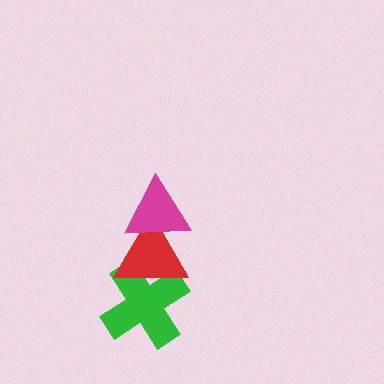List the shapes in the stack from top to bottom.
From top to bottom: the magenta triangle, the red triangle, the green cross.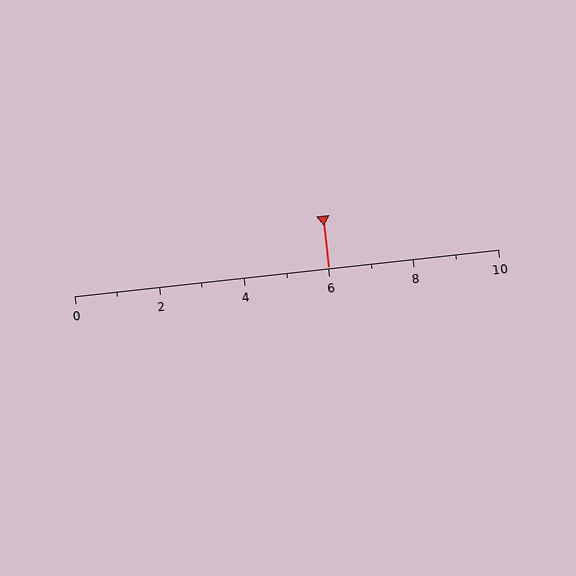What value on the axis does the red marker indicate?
The marker indicates approximately 6.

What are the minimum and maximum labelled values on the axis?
The axis runs from 0 to 10.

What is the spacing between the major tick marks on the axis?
The major ticks are spaced 2 apart.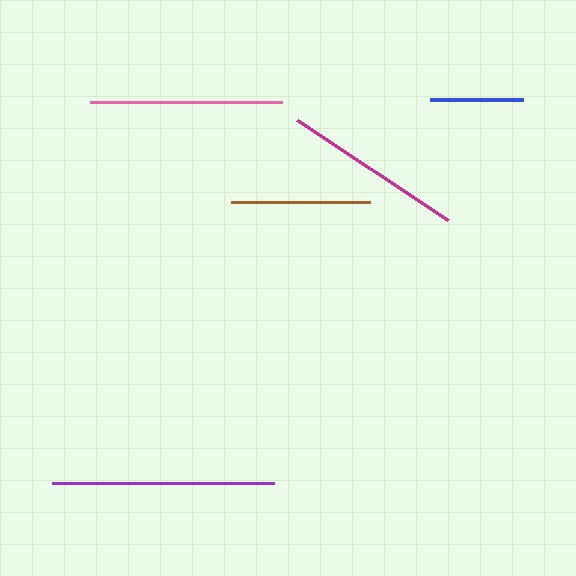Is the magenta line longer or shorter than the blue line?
The magenta line is longer than the blue line.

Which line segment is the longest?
The purple line is the longest at approximately 221 pixels.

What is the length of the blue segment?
The blue segment is approximately 93 pixels long.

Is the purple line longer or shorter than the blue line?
The purple line is longer than the blue line.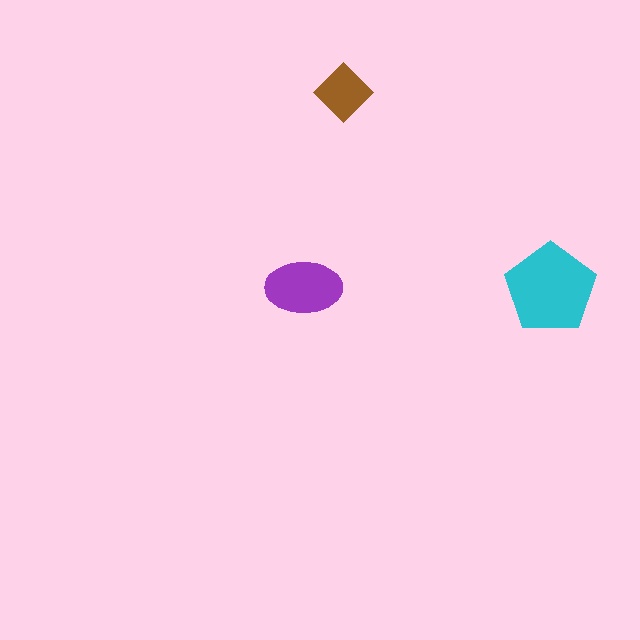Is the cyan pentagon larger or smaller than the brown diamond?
Larger.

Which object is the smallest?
The brown diamond.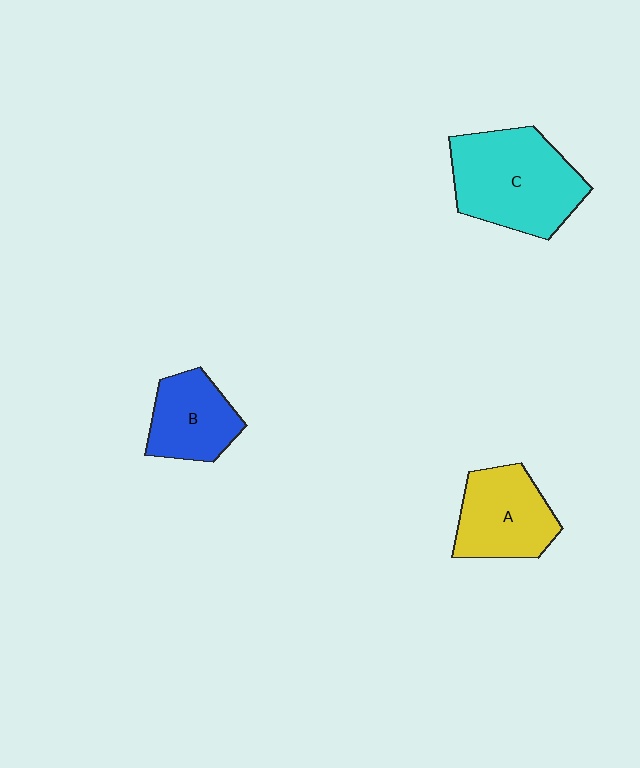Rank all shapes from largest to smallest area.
From largest to smallest: C (cyan), A (yellow), B (blue).